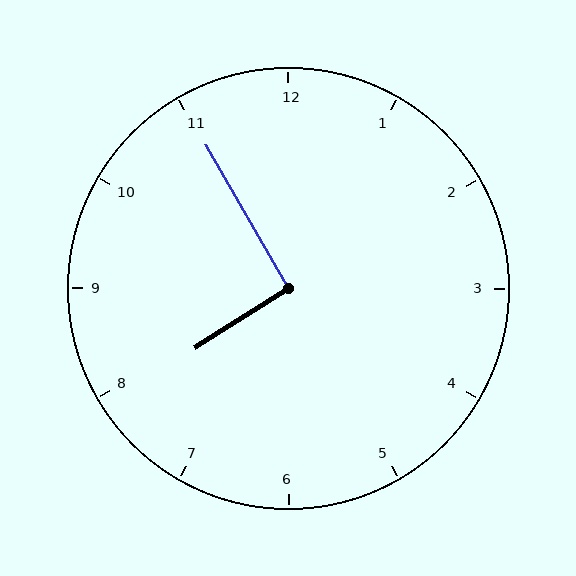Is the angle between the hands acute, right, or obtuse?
It is right.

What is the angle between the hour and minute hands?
Approximately 92 degrees.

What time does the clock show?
7:55.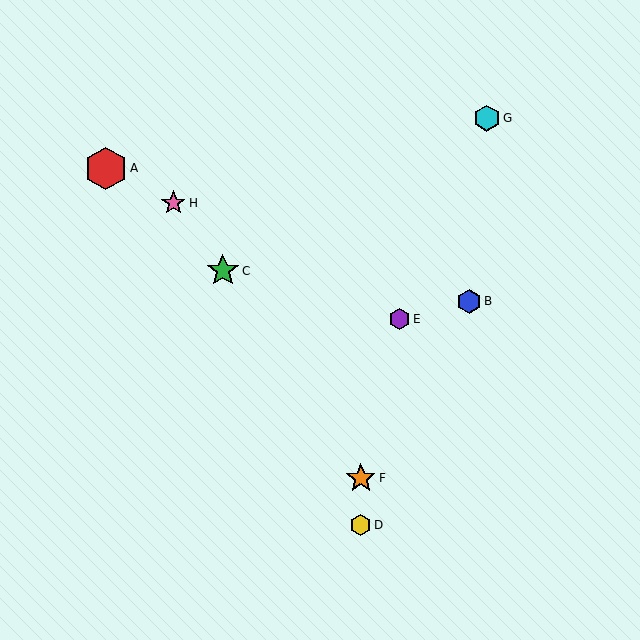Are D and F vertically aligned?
Yes, both are at x≈361.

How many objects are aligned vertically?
2 objects (D, F) are aligned vertically.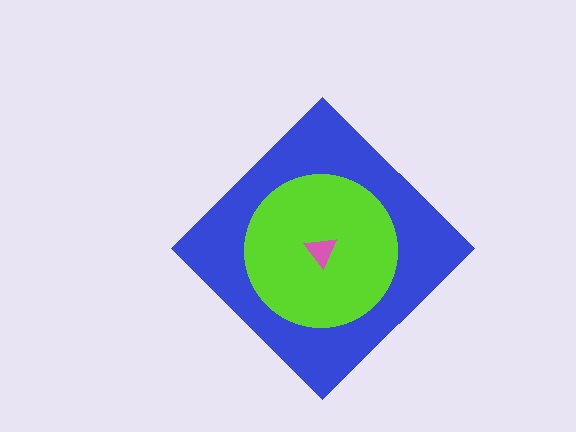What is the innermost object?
The pink triangle.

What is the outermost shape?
The blue diamond.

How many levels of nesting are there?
3.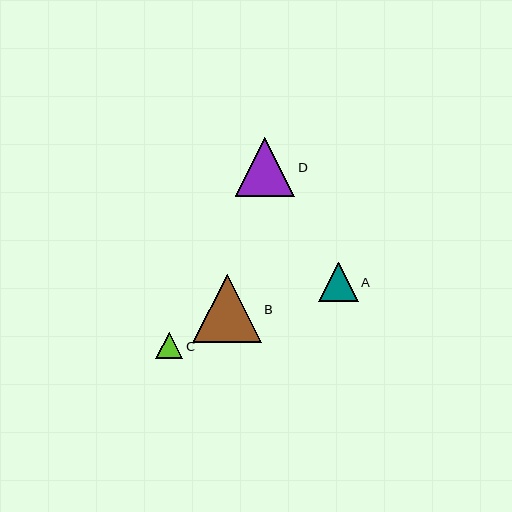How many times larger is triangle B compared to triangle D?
Triangle B is approximately 1.2 times the size of triangle D.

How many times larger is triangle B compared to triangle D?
Triangle B is approximately 1.2 times the size of triangle D.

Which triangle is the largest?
Triangle B is the largest with a size of approximately 68 pixels.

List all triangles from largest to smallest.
From largest to smallest: B, D, A, C.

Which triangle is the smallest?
Triangle C is the smallest with a size of approximately 27 pixels.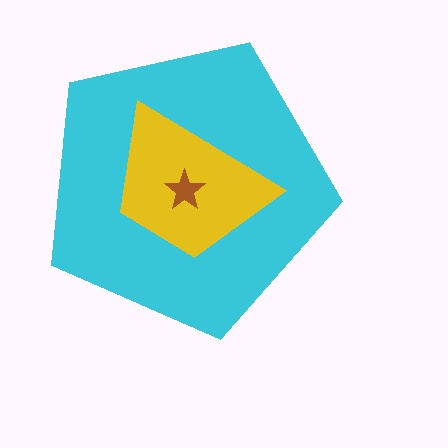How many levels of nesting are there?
3.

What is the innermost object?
The brown star.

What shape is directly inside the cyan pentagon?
The yellow trapezoid.